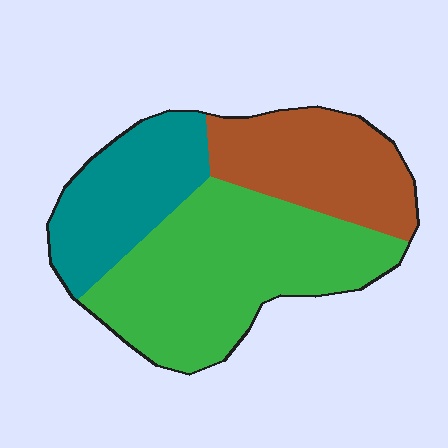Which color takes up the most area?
Green, at roughly 50%.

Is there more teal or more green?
Green.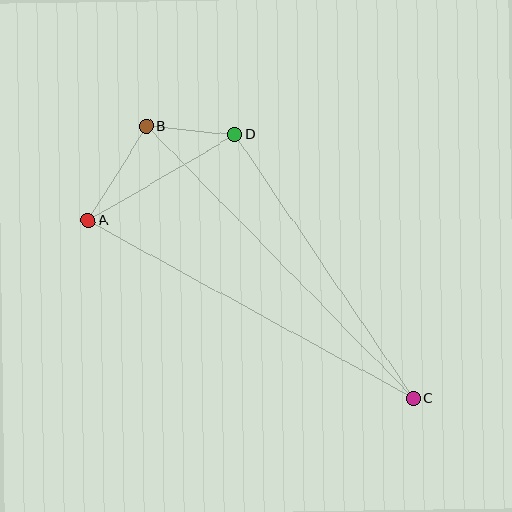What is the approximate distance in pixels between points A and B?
The distance between A and B is approximately 111 pixels.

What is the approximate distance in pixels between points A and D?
The distance between A and D is approximately 170 pixels.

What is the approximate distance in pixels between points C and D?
The distance between C and D is approximately 318 pixels.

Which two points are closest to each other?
Points B and D are closest to each other.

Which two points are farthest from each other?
Points B and C are farthest from each other.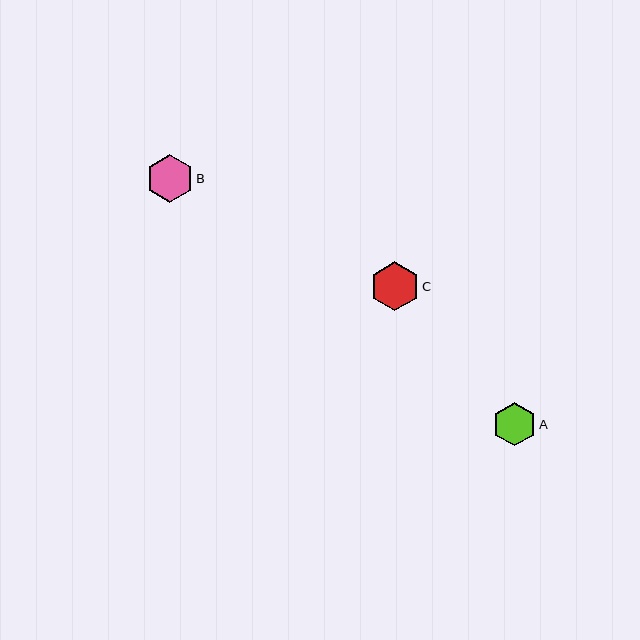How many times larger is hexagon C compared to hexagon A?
Hexagon C is approximately 1.1 times the size of hexagon A.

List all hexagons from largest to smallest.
From largest to smallest: C, B, A.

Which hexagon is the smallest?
Hexagon A is the smallest with a size of approximately 43 pixels.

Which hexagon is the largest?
Hexagon C is the largest with a size of approximately 49 pixels.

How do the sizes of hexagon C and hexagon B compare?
Hexagon C and hexagon B are approximately the same size.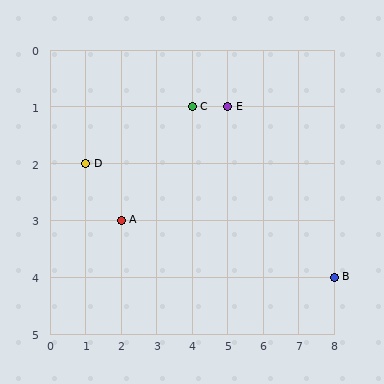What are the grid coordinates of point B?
Point B is at grid coordinates (8, 4).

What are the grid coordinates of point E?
Point E is at grid coordinates (5, 1).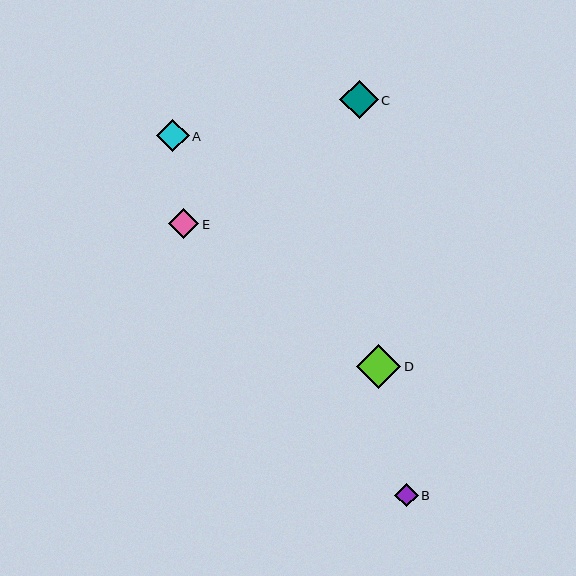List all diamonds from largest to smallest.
From largest to smallest: D, C, A, E, B.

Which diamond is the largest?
Diamond D is the largest with a size of approximately 44 pixels.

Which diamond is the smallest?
Diamond B is the smallest with a size of approximately 23 pixels.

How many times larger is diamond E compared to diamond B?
Diamond E is approximately 1.3 times the size of diamond B.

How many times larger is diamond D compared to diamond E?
Diamond D is approximately 1.5 times the size of diamond E.